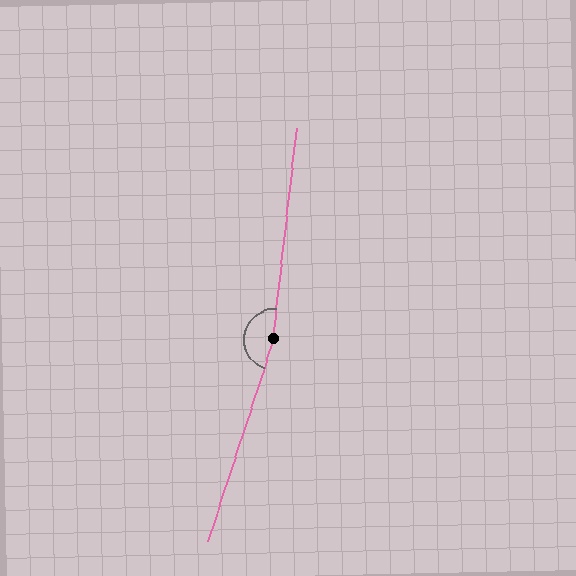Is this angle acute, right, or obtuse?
It is obtuse.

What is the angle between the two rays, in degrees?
Approximately 168 degrees.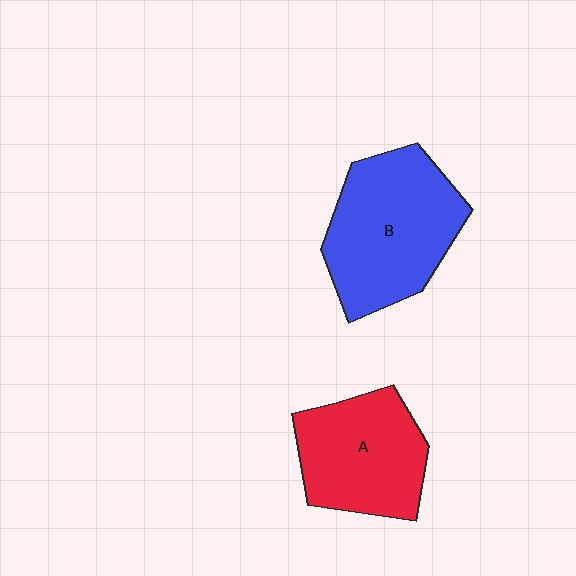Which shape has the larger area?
Shape B (blue).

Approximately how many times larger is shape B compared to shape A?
Approximately 1.2 times.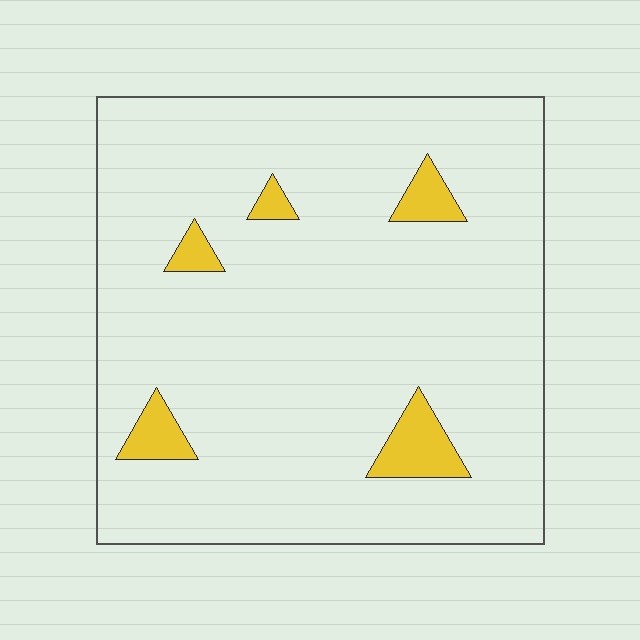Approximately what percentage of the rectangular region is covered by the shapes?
Approximately 5%.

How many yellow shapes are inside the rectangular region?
5.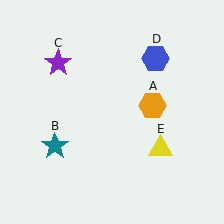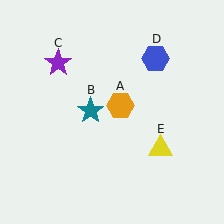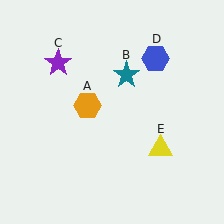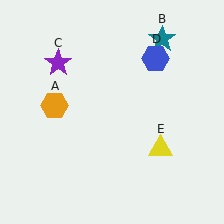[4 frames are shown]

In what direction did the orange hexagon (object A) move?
The orange hexagon (object A) moved left.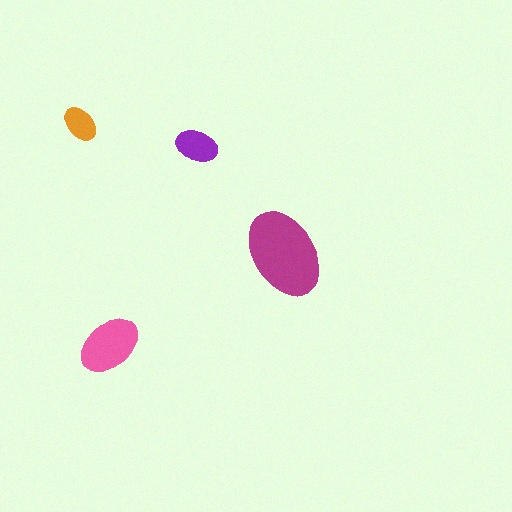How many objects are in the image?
There are 4 objects in the image.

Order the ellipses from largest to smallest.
the magenta one, the pink one, the purple one, the orange one.